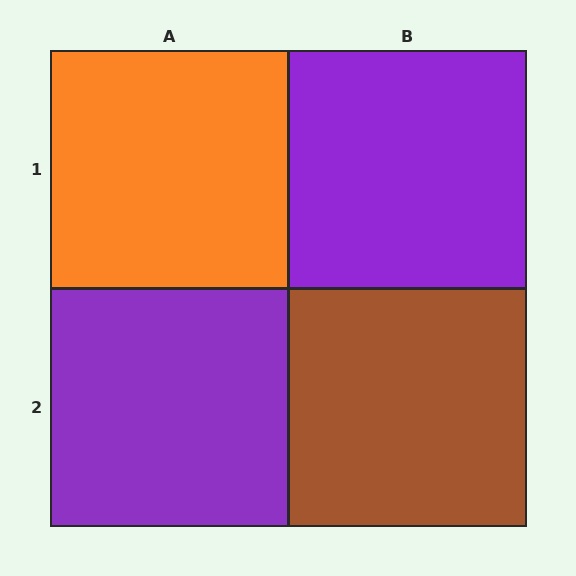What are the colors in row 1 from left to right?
Orange, purple.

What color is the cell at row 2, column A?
Purple.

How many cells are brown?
1 cell is brown.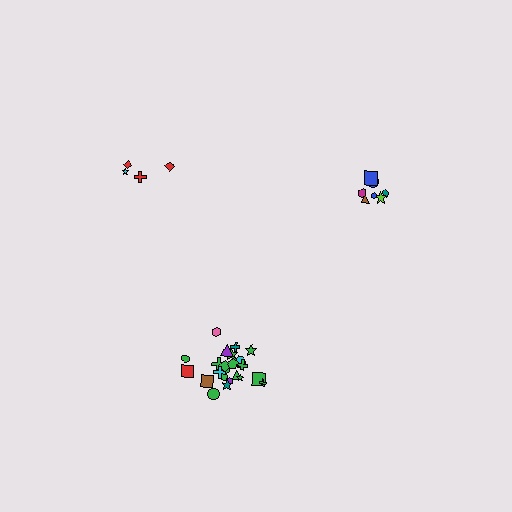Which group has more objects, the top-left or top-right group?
The top-right group.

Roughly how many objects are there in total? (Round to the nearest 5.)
Roughly 35 objects in total.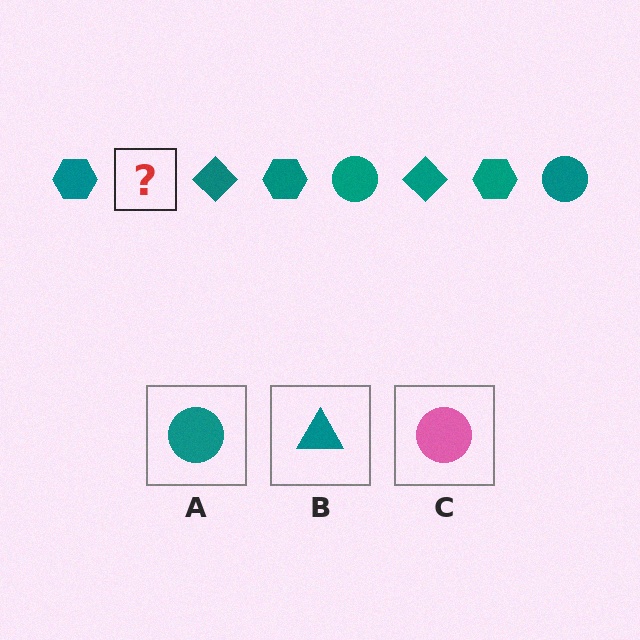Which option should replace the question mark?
Option A.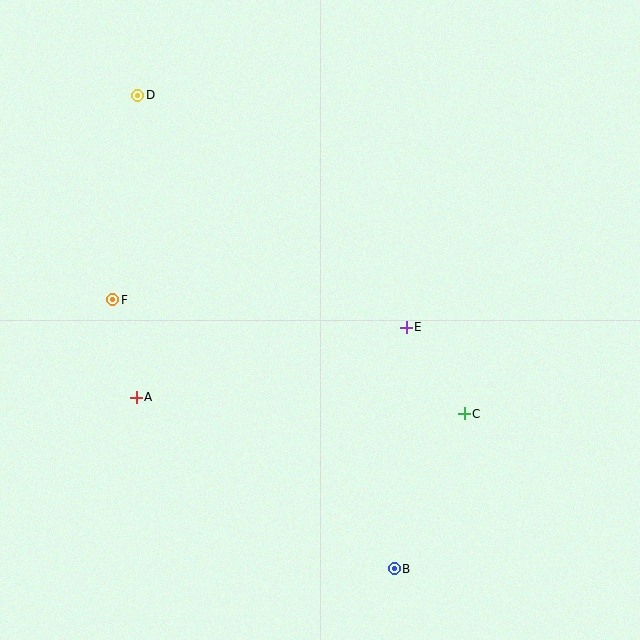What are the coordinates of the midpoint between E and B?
The midpoint between E and B is at (400, 448).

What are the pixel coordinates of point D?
Point D is at (138, 95).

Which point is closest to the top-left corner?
Point D is closest to the top-left corner.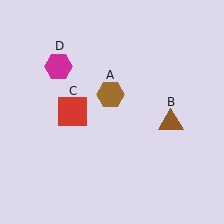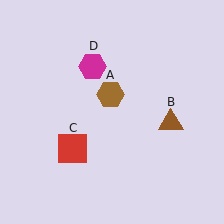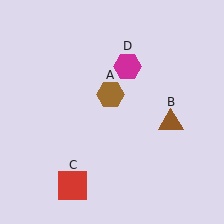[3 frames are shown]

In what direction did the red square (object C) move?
The red square (object C) moved down.